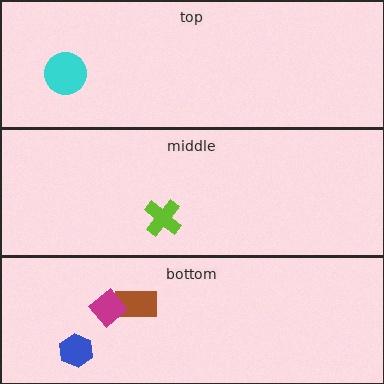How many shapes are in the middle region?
1.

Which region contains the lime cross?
The middle region.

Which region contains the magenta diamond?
The bottom region.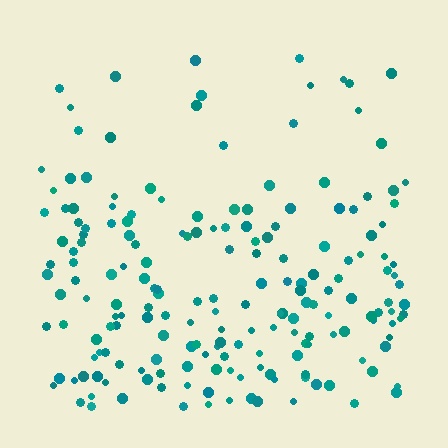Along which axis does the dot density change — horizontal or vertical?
Vertical.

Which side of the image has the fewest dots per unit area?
The top.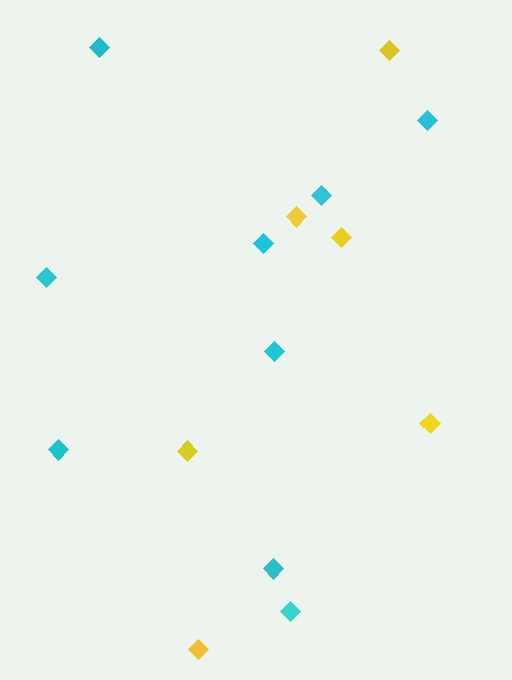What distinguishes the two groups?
There are 2 groups: one group of cyan diamonds (9) and one group of yellow diamonds (6).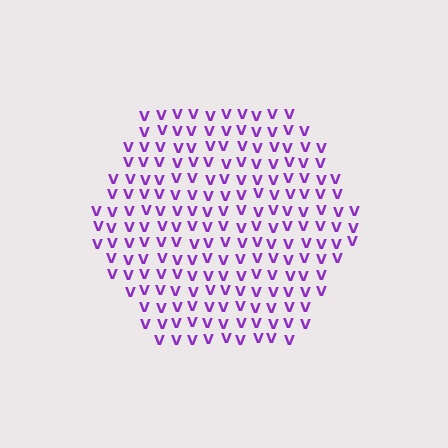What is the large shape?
The large shape is a hexagon.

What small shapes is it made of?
It is made of small letter V's.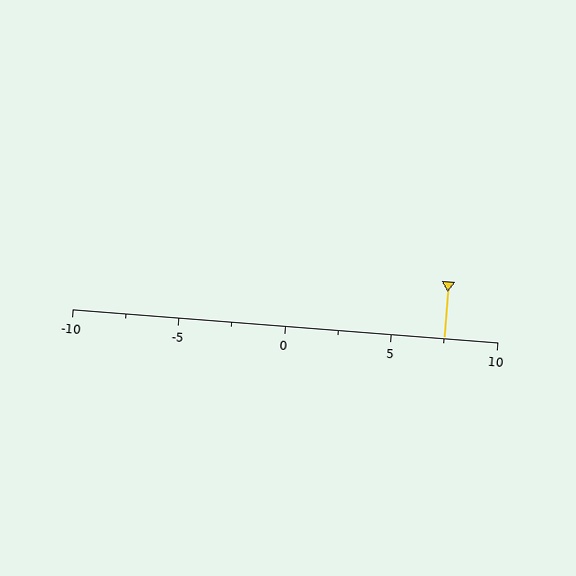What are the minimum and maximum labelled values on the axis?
The axis runs from -10 to 10.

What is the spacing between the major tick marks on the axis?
The major ticks are spaced 5 apart.